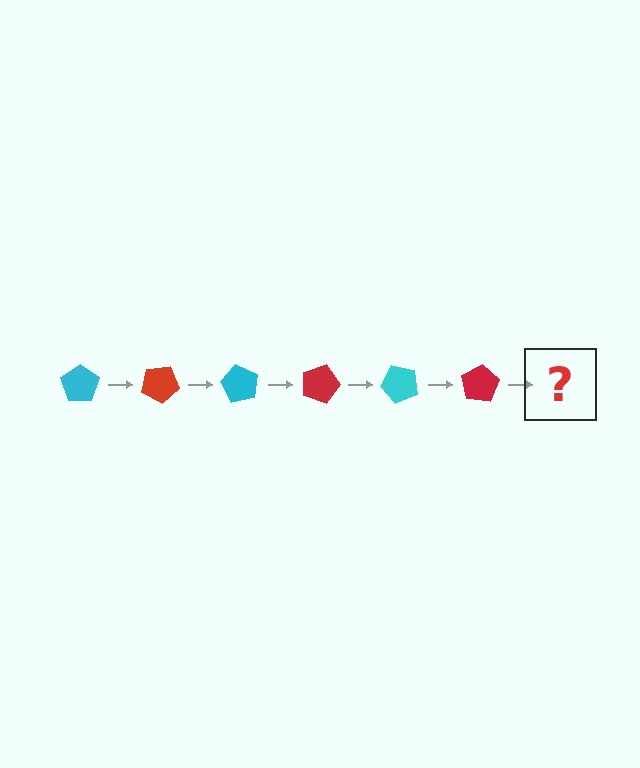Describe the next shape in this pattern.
It should be a cyan pentagon, rotated 180 degrees from the start.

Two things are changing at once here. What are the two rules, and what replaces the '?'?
The two rules are that it rotates 30 degrees each step and the color cycles through cyan and red. The '?' should be a cyan pentagon, rotated 180 degrees from the start.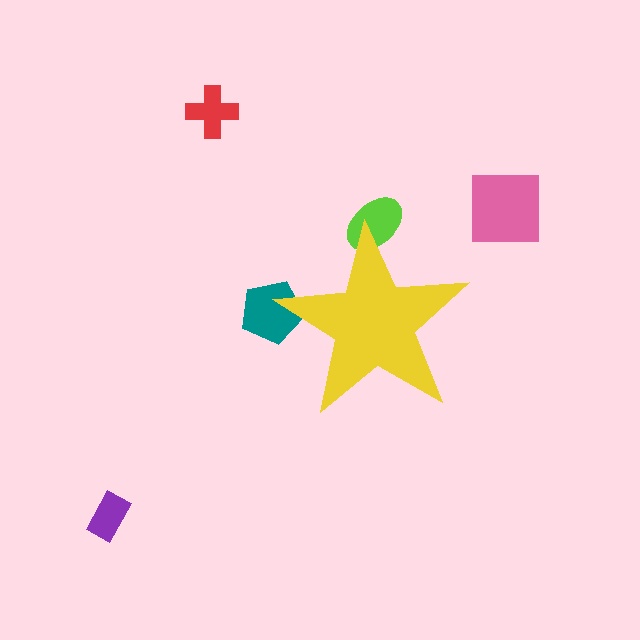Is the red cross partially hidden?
No, the red cross is fully visible.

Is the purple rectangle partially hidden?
No, the purple rectangle is fully visible.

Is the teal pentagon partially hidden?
Yes, the teal pentagon is partially hidden behind the yellow star.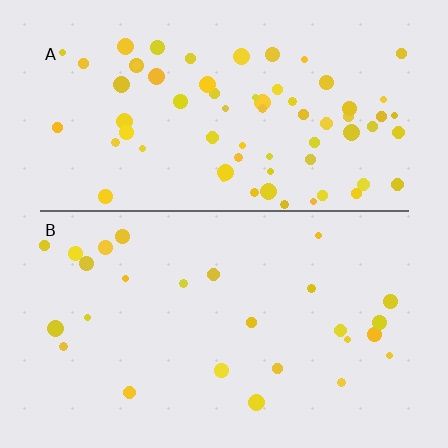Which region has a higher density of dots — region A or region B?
A (the top).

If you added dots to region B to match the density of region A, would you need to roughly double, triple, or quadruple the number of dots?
Approximately triple.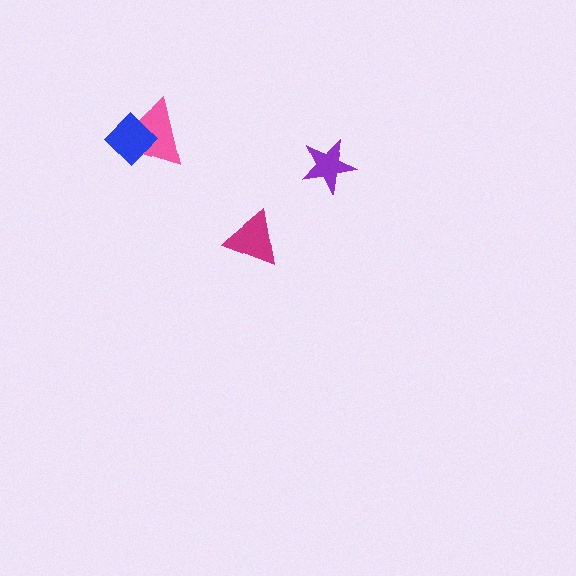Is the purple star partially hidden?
No, no other shape covers it.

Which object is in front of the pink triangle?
The blue diamond is in front of the pink triangle.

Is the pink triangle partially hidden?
Yes, it is partially covered by another shape.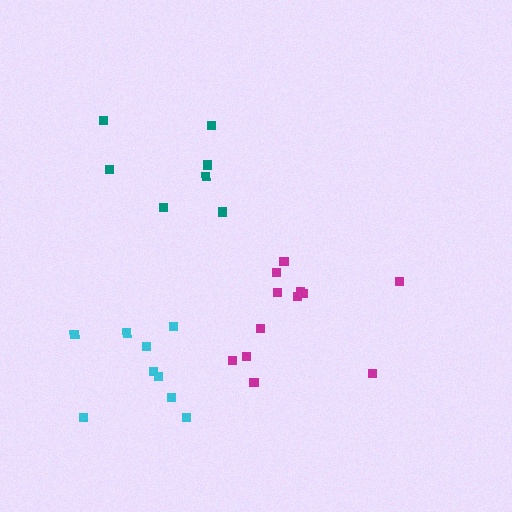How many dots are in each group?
Group 1: 12 dots, Group 2: 9 dots, Group 3: 7 dots (28 total).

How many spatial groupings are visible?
There are 3 spatial groupings.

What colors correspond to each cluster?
The clusters are colored: magenta, cyan, teal.